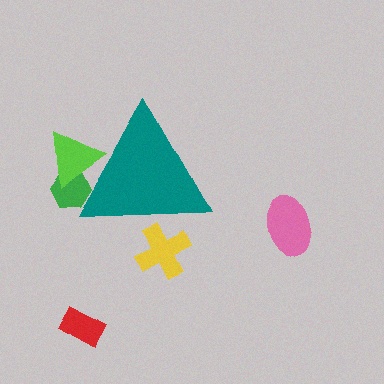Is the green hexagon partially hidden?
Yes, the green hexagon is partially hidden behind the teal triangle.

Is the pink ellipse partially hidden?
No, the pink ellipse is fully visible.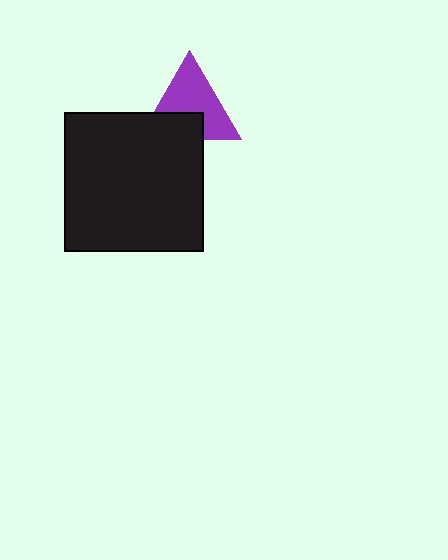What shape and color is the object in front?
The object in front is a black square.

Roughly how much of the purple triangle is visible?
Most of it is visible (roughly 66%).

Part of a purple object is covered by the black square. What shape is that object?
It is a triangle.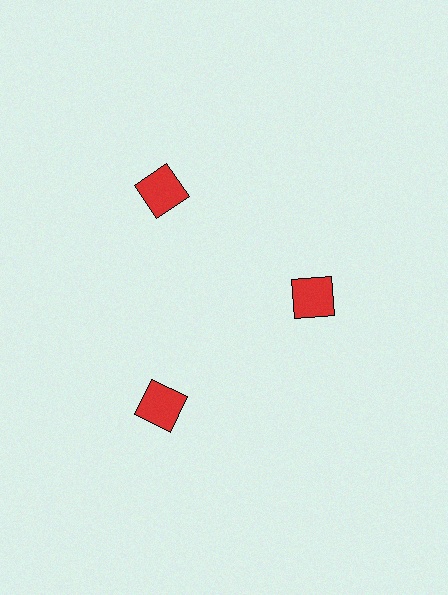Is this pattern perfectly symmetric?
No. The 3 red squares are arranged in a ring, but one element near the 3 o'clock position is pulled inward toward the center, breaking the 3-fold rotational symmetry.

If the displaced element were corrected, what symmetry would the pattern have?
It would have 3-fold rotational symmetry — the pattern would map onto itself every 120 degrees.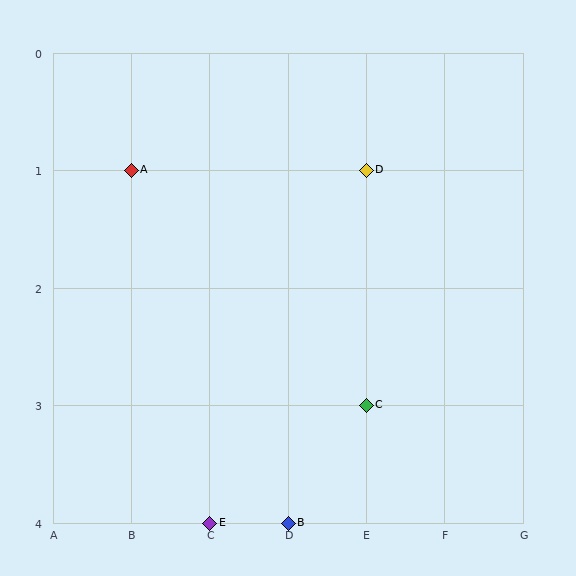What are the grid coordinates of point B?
Point B is at grid coordinates (D, 4).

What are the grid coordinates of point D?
Point D is at grid coordinates (E, 1).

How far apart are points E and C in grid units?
Points E and C are 2 columns and 1 row apart (about 2.2 grid units diagonally).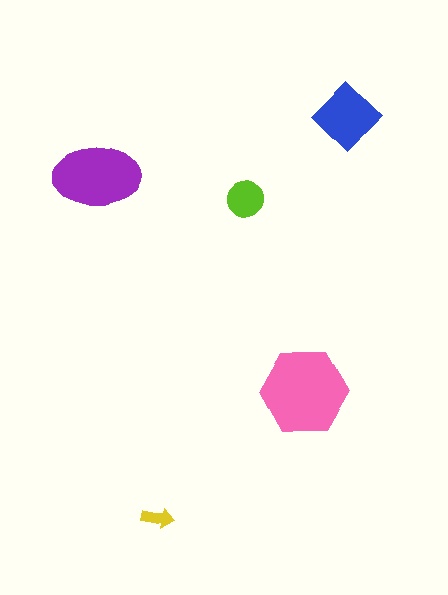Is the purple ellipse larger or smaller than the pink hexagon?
Smaller.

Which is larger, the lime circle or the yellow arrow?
The lime circle.